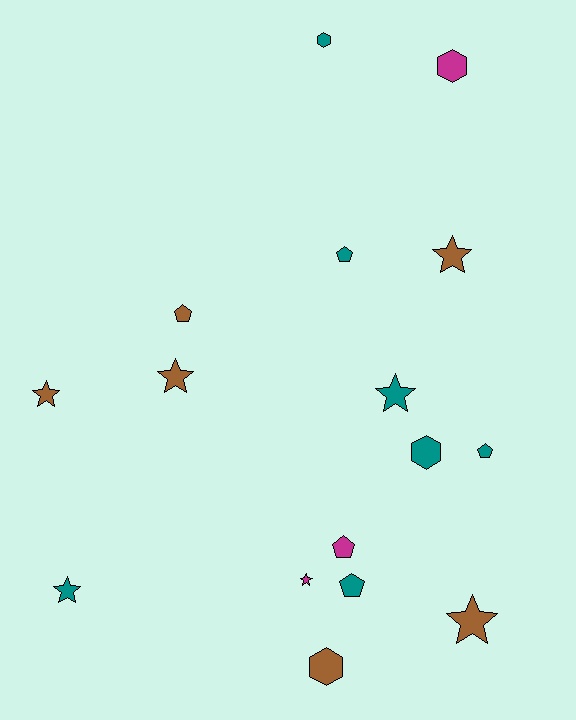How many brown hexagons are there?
There is 1 brown hexagon.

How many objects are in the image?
There are 16 objects.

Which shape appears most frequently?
Star, with 7 objects.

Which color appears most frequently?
Teal, with 7 objects.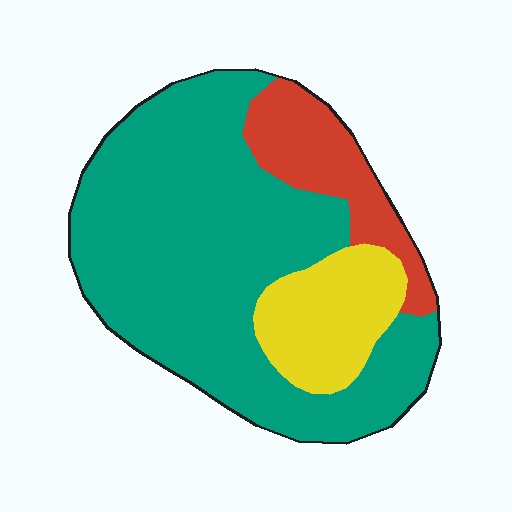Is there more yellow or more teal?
Teal.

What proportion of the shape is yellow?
Yellow covers roughly 15% of the shape.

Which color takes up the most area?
Teal, at roughly 70%.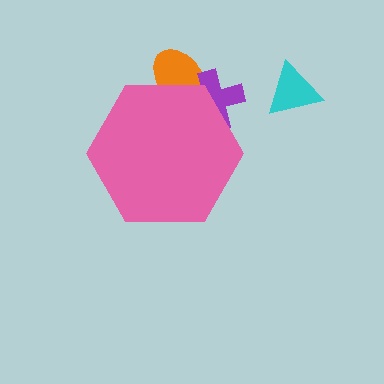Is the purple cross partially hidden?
Yes, the purple cross is partially hidden behind the pink hexagon.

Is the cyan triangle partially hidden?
No, the cyan triangle is fully visible.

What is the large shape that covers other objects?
A pink hexagon.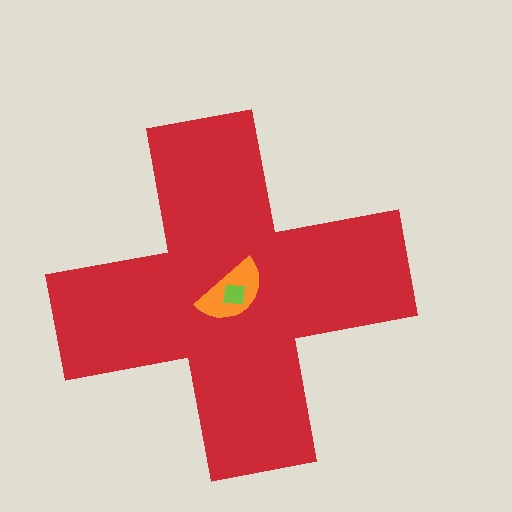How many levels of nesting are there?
3.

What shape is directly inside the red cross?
The orange semicircle.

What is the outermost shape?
The red cross.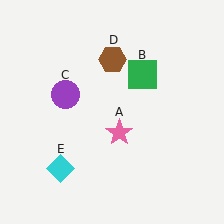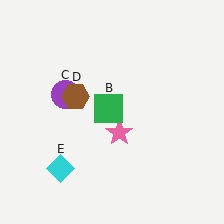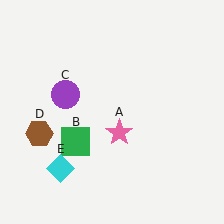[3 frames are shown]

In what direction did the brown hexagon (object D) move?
The brown hexagon (object D) moved down and to the left.